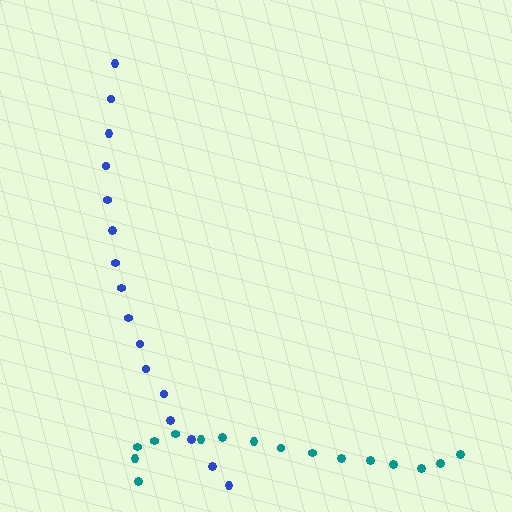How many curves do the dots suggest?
There are 2 distinct paths.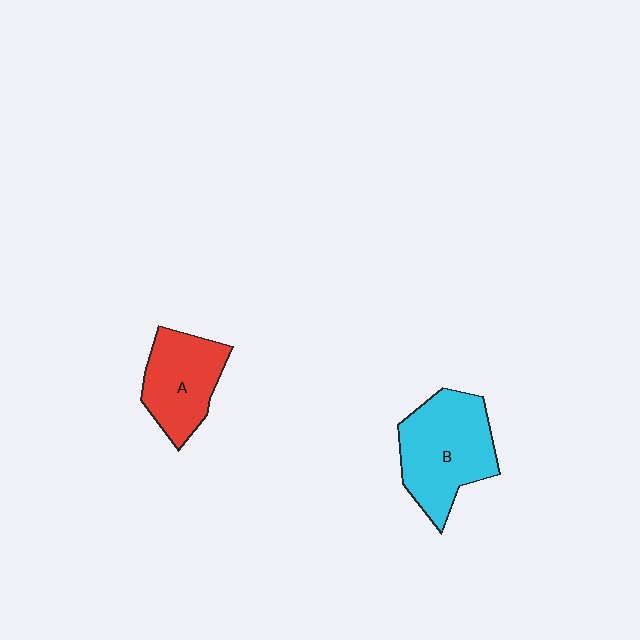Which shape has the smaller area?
Shape A (red).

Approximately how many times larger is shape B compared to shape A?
Approximately 1.3 times.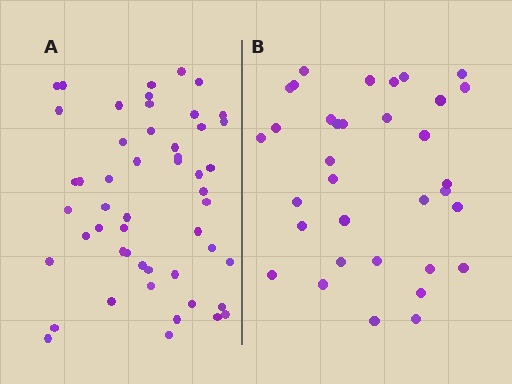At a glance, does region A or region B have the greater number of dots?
Region A (the left region) has more dots.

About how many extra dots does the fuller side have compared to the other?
Region A has approximately 15 more dots than region B.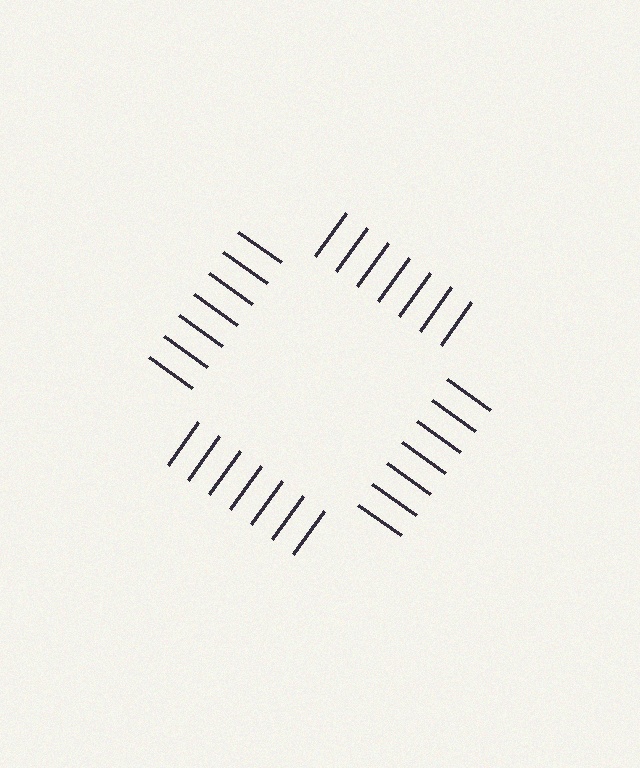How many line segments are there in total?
28 — 7 along each of the 4 edges.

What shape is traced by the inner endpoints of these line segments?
An illusory square — the line segments terminate on its edges but no continuous stroke is drawn.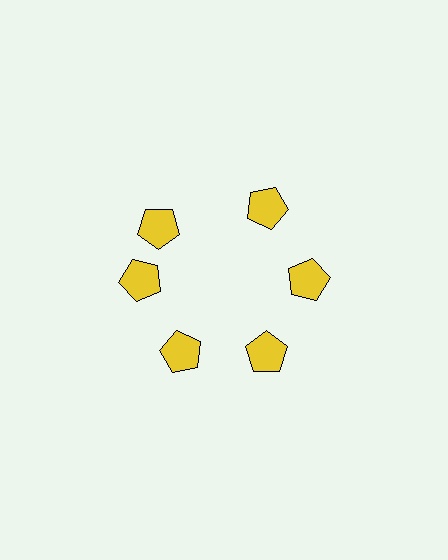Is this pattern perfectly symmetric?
No. The 6 yellow pentagons are arranged in a ring, but one element near the 11 o'clock position is rotated out of alignment along the ring, breaking the 6-fold rotational symmetry.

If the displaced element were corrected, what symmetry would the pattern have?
It would have 6-fold rotational symmetry — the pattern would map onto itself every 60 degrees.